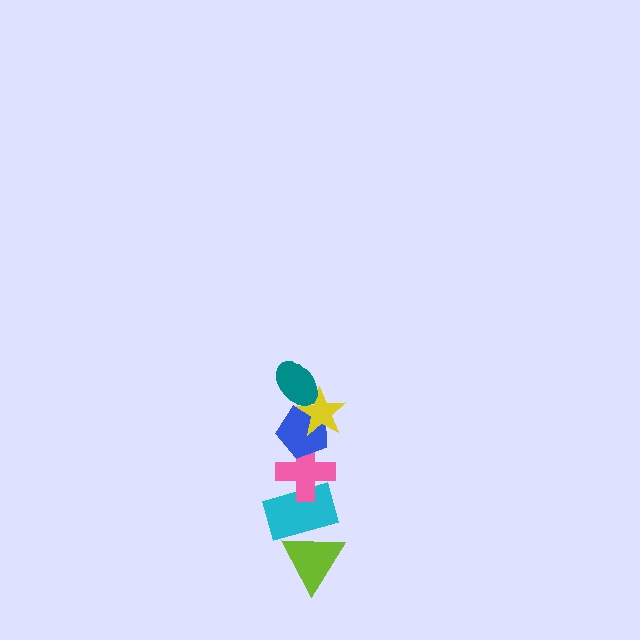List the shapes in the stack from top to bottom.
From top to bottom: the teal ellipse, the yellow star, the blue pentagon, the pink cross, the cyan rectangle, the lime triangle.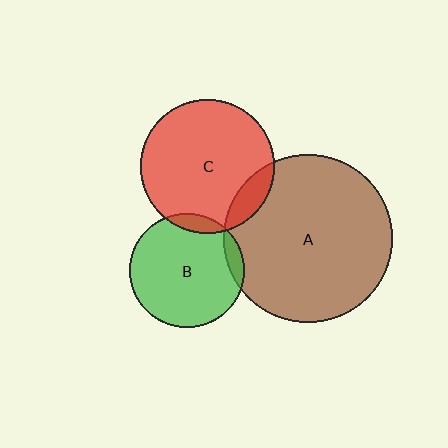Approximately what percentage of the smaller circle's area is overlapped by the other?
Approximately 5%.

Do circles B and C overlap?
Yes.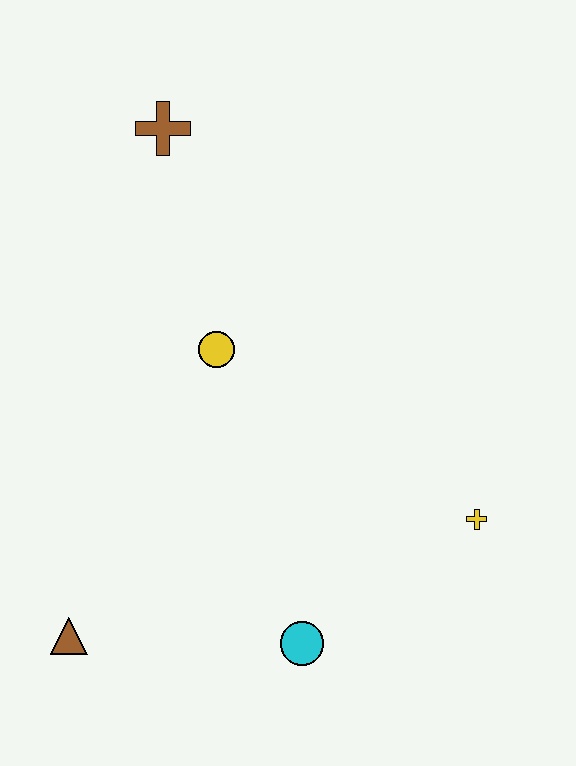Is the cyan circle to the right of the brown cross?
Yes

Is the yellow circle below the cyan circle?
No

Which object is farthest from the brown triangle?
The brown cross is farthest from the brown triangle.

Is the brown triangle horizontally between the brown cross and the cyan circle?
No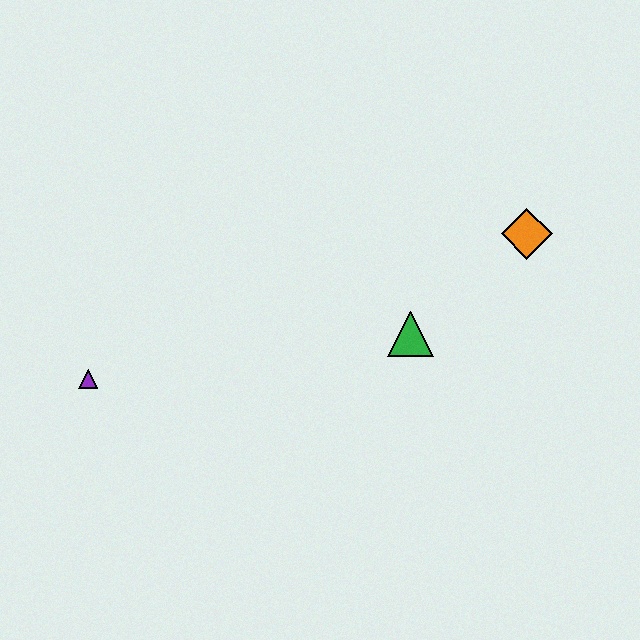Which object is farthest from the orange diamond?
The purple triangle is farthest from the orange diamond.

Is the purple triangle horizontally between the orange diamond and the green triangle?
No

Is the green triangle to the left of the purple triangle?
No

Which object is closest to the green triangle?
The orange diamond is closest to the green triangle.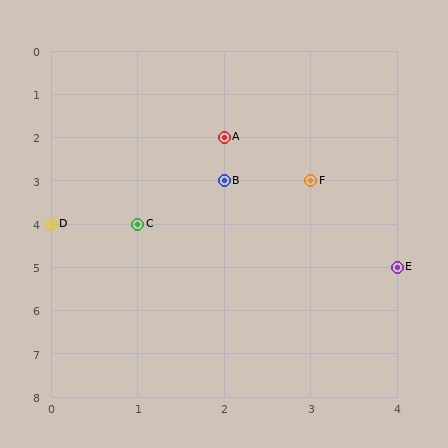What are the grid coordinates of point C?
Point C is at grid coordinates (1, 4).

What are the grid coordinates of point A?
Point A is at grid coordinates (2, 2).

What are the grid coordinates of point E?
Point E is at grid coordinates (4, 5).